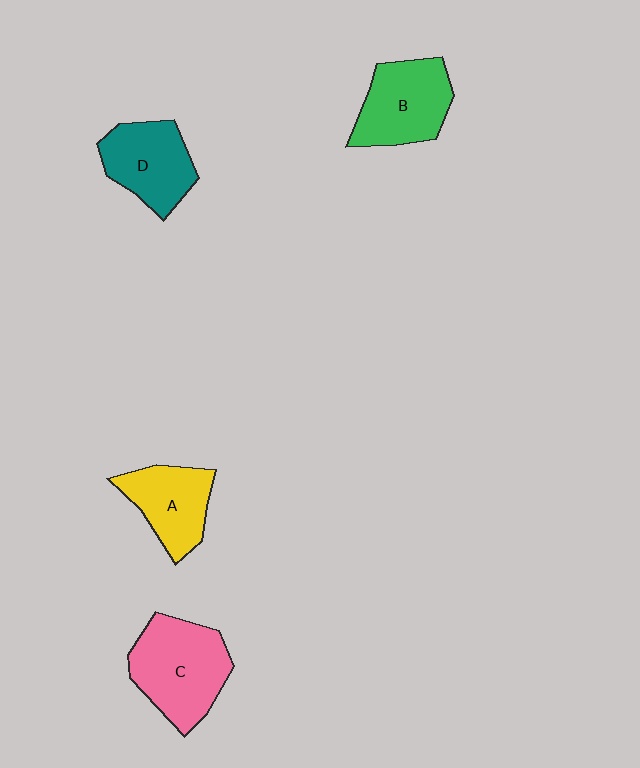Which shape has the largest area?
Shape C (pink).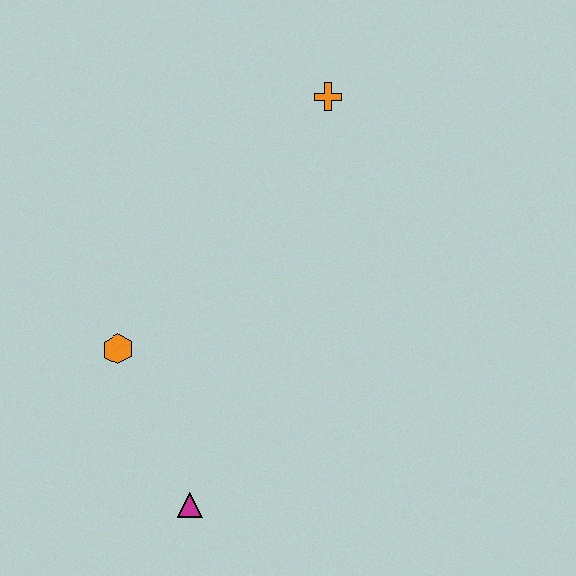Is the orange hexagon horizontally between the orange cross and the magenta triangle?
No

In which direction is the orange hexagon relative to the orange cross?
The orange hexagon is below the orange cross.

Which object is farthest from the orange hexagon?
The orange cross is farthest from the orange hexagon.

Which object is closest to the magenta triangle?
The orange hexagon is closest to the magenta triangle.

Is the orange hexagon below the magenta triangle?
No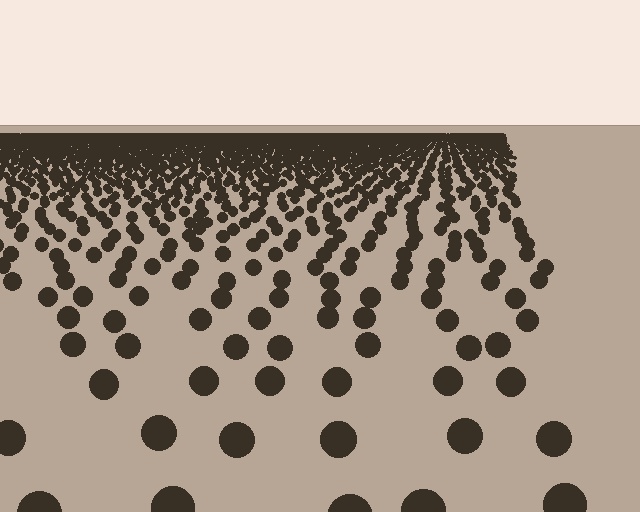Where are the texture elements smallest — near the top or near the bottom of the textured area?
Near the top.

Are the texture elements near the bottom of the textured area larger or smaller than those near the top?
Larger. Near the bottom, elements are closer to the viewer and appear at a bigger on-screen size.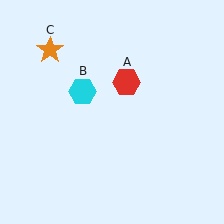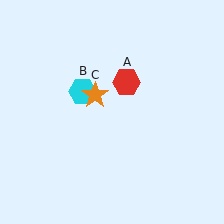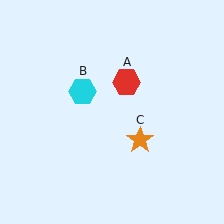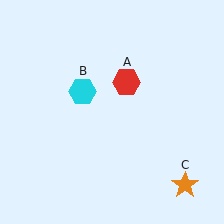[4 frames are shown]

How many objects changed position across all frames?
1 object changed position: orange star (object C).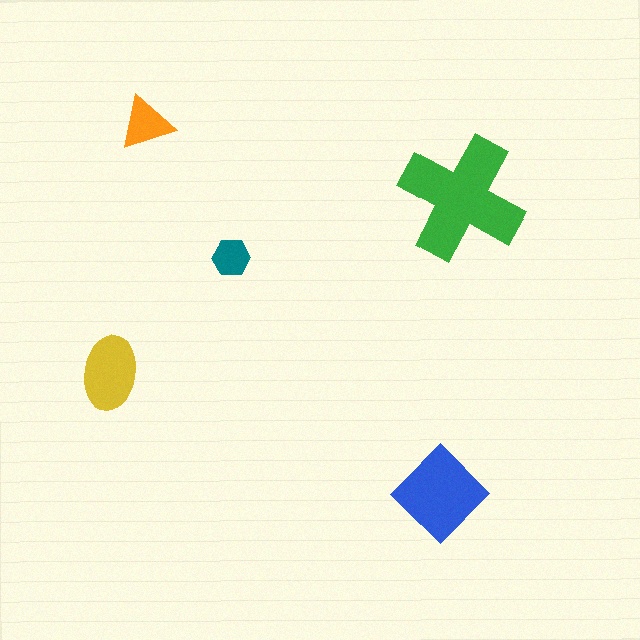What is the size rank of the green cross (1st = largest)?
1st.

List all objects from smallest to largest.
The teal hexagon, the orange triangle, the yellow ellipse, the blue diamond, the green cross.